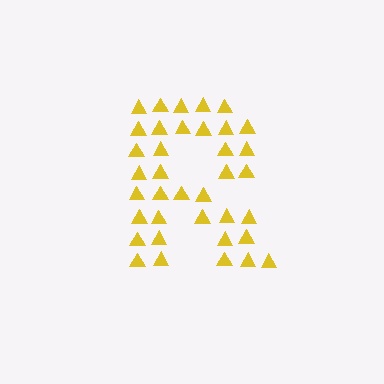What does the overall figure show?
The overall figure shows the letter R.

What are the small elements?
The small elements are triangles.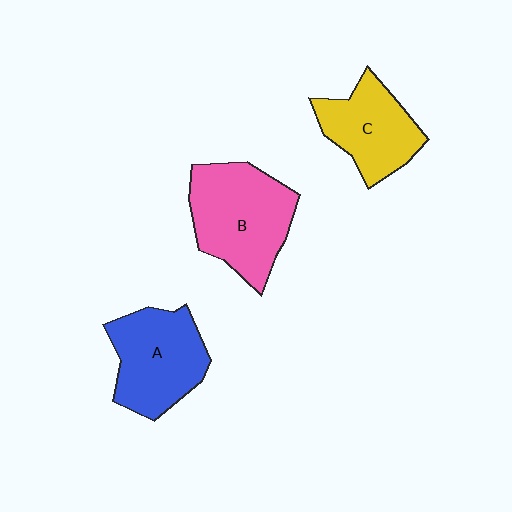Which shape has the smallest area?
Shape C (yellow).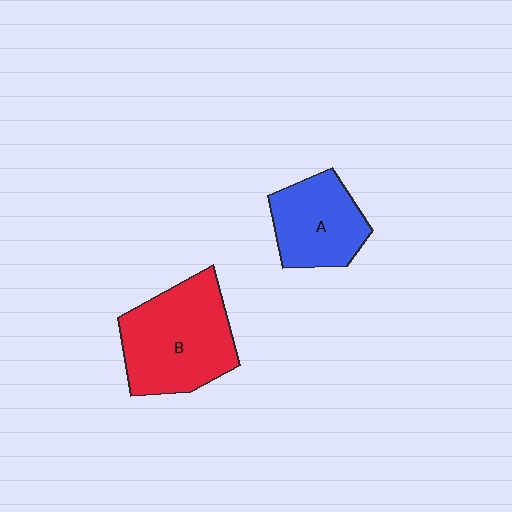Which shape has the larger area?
Shape B (red).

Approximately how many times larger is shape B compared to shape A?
Approximately 1.5 times.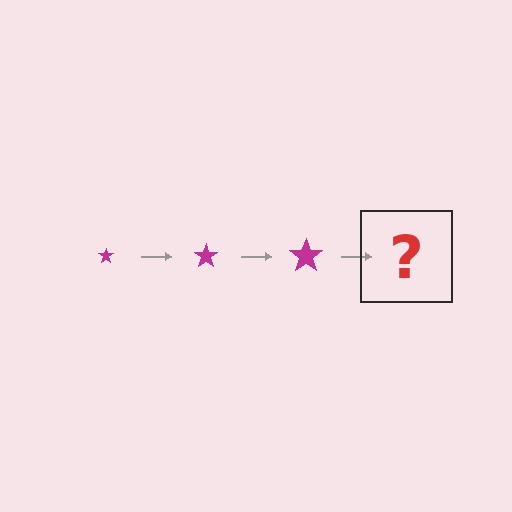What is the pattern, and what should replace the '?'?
The pattern is that the star gets progressively larger each step. The '?' should be a magenta star, larger than the previous one.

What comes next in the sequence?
The next element should be a magenta star, larger than the previous one.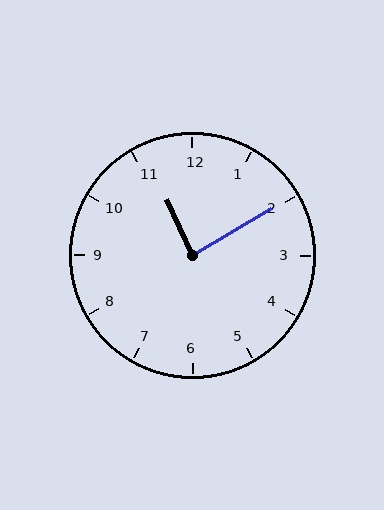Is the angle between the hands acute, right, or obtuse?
It is right.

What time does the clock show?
11:10.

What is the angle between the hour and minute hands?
Approximately 85 degrees.